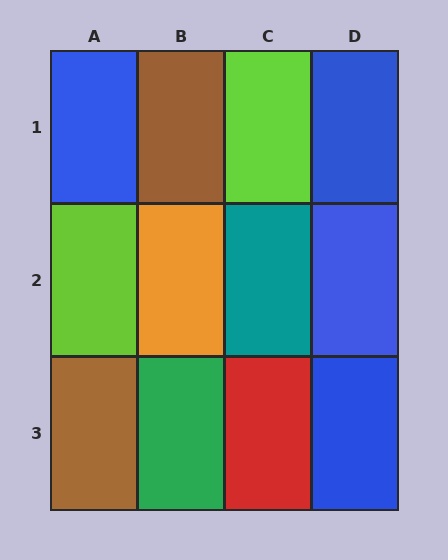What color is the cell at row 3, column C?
Red.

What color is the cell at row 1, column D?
Blue.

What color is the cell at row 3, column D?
Blue.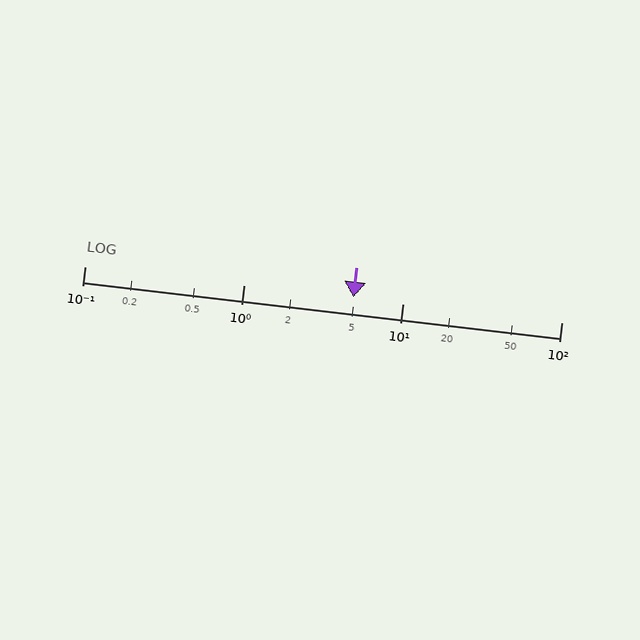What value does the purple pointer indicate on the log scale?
The pointer indicates approximately 4.9.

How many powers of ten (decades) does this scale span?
The scale spans 3 decades, from 0.1 to 100.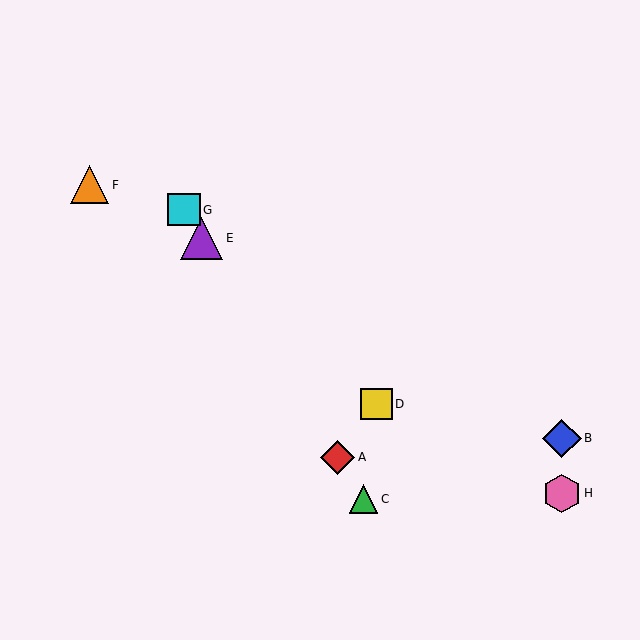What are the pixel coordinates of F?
Object F is at (90, 185).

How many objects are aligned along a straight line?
4 objects (A, C, E, G) are aligned along a straight line.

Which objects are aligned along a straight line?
Objects A, C, E, G are aligned along a straight line.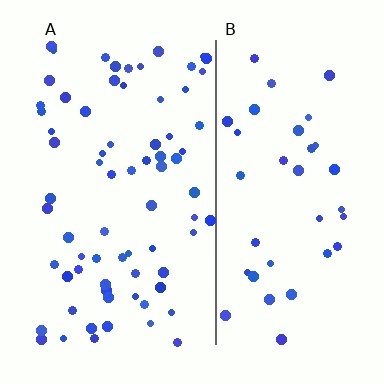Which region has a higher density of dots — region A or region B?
A (the left).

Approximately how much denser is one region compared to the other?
Approximately 1.8× — region A over region B.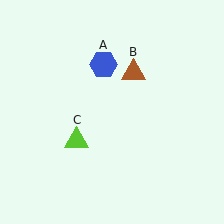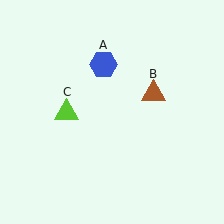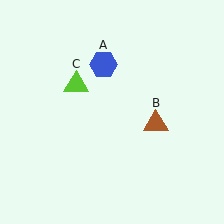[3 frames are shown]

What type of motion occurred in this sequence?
The brown triangle (object B), lime triangle (object C) rotated clockwise around the center of the scene.